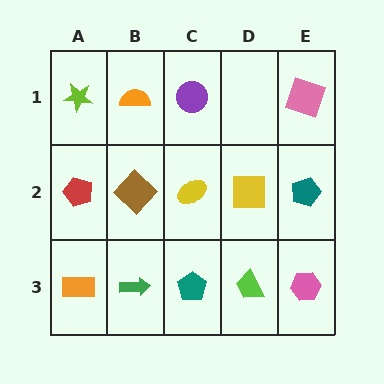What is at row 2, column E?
A teal pentagon.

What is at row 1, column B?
An orange semicircle.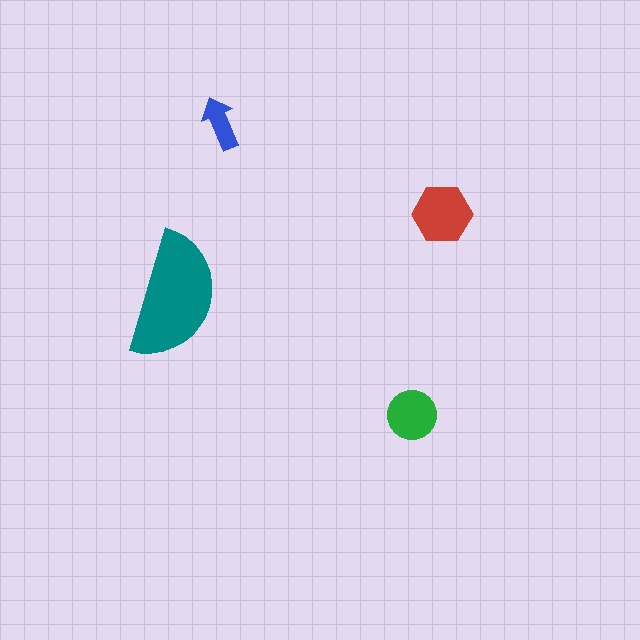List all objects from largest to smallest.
The teal semicircle, the red hexagon, the green circle, the blue arrow.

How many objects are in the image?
There are 4 objects in the image.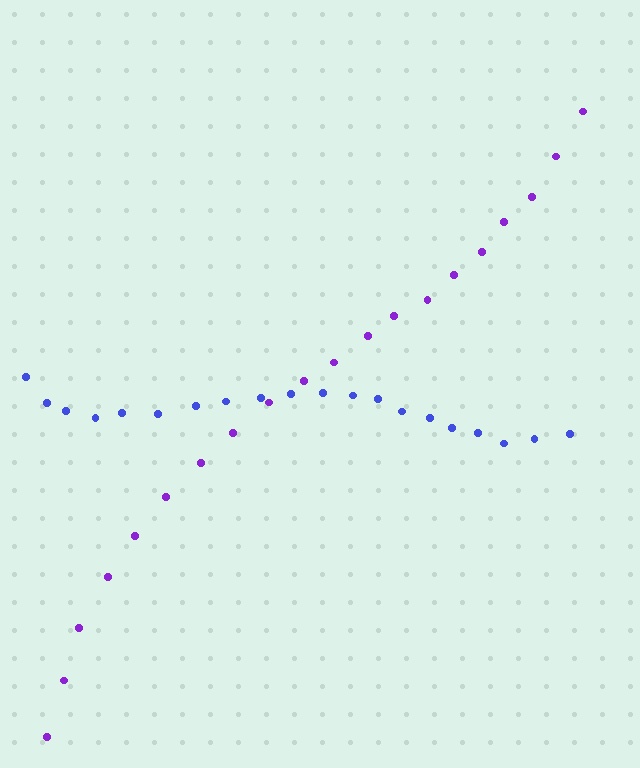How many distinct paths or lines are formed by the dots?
There are 2 distinct paths.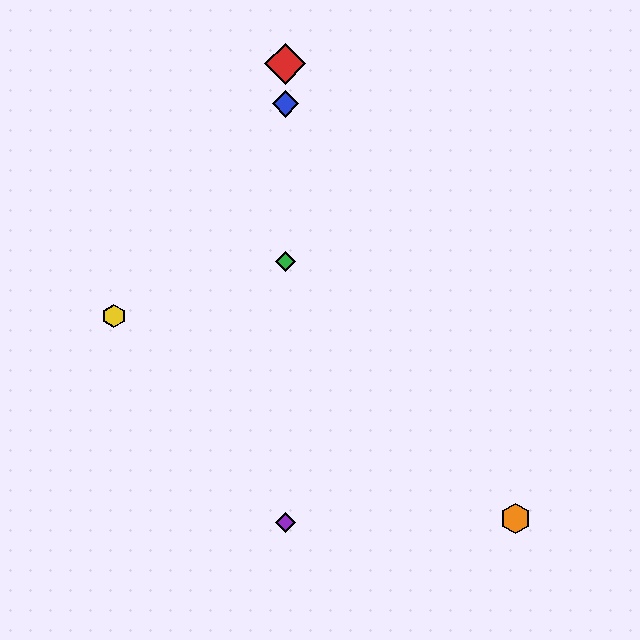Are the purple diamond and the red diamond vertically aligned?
Yes, both are at x≈285.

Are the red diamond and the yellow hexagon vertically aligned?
No, the red diamond is at x≈285 and the yellow hexagon is at x≈114.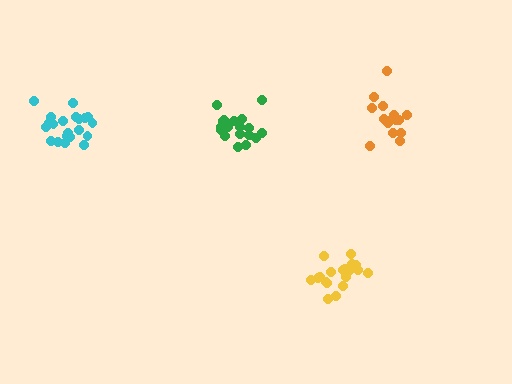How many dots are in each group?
Group 1: 16 dots, Group 2: 21 dots, Group 3: 19 dots, Group 4: 18 dots (74 total).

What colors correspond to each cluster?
The clusters are colored: orange, cyan, yellow, green.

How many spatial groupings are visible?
There are 4 spatial groupings.